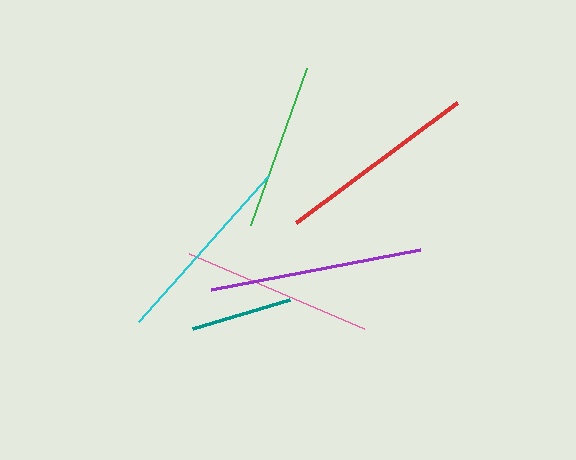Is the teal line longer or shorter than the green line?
The green line is longer than the teal line.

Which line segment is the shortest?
The teal line is the shortest at approximately 101 pixels.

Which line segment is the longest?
The purple line is the longest at approximately 213 pixels.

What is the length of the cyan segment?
The cyan segment is approximately 195 pixels long.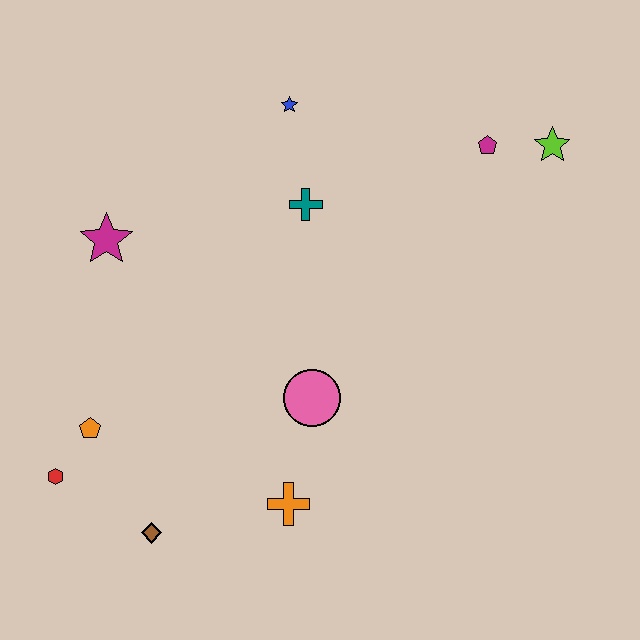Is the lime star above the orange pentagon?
Yes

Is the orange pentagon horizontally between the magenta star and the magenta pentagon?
No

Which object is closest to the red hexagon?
The orange pentagon is closest to the red hexagon.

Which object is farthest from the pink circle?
The lime star is farthest from the pink circle.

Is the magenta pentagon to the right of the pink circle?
Yes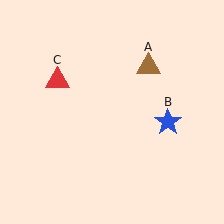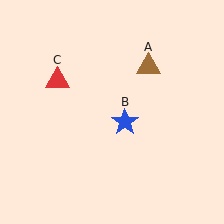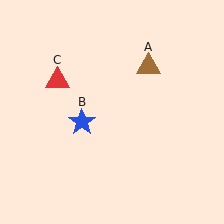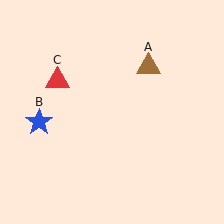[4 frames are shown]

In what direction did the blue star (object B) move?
The blue star (object B) moved left.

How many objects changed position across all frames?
1 object changed position: blue star (object B).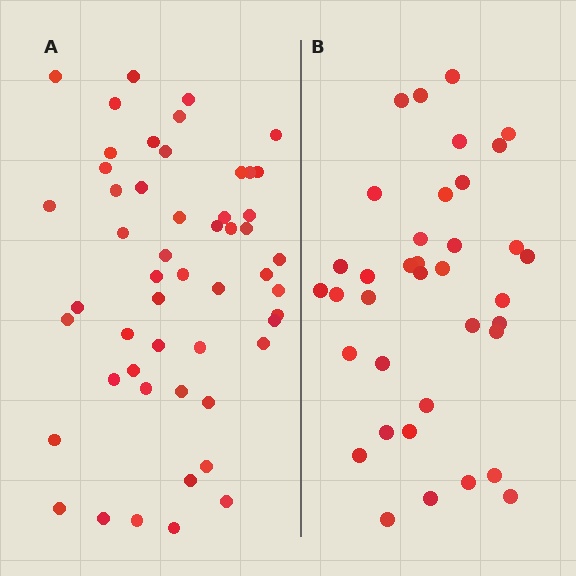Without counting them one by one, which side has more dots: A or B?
Region A (the left region) has more dots.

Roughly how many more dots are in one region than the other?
Region A has approximately 15 more dots than region B.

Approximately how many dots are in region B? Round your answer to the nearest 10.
About 40 dots. (The exact count is 37, which rounds to 40.)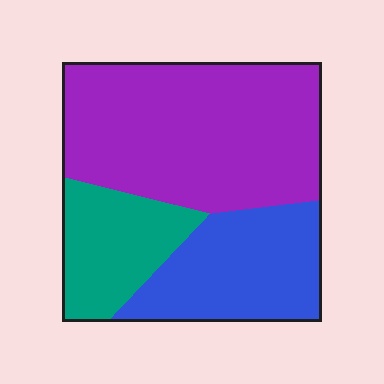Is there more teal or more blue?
Blue.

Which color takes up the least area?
Teal, at roughly 20%.